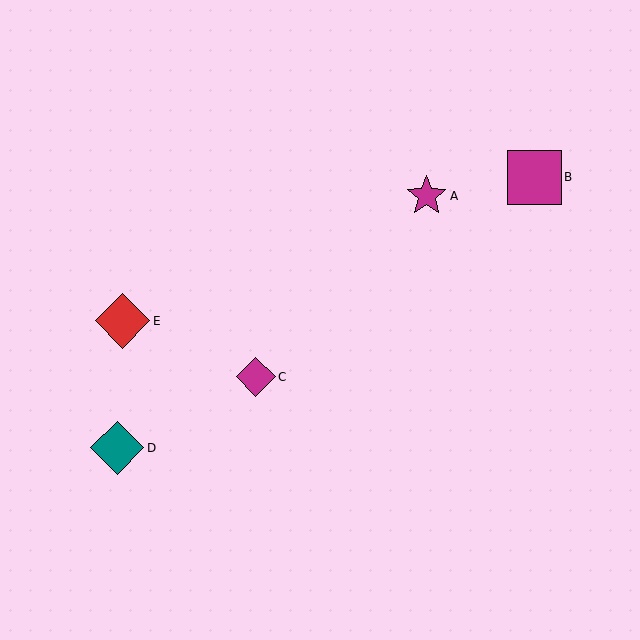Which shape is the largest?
The red diamond (labeled E) is the largest.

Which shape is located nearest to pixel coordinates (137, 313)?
The red diamond (labeled E) at (123, 321) is nearest to that location.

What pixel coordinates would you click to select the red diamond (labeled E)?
Click at (123, 321) to select the red diamond E.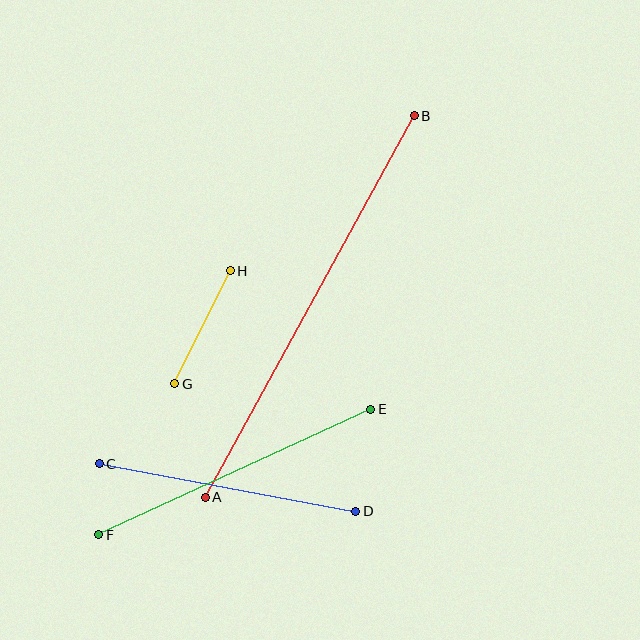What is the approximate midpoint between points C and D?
The midpoint is at approximately (227, 487) pixels.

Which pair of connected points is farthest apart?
Points A and B are farthest apart.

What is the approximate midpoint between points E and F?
The midpoint is at approximately (235, 472) pixels.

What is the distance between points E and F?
The distance is approximately 299 pixels.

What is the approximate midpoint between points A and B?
The midpoint is at approximately (310, 306) pixels.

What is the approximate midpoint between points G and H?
The midpoint is at approximately (202, 327) pixels.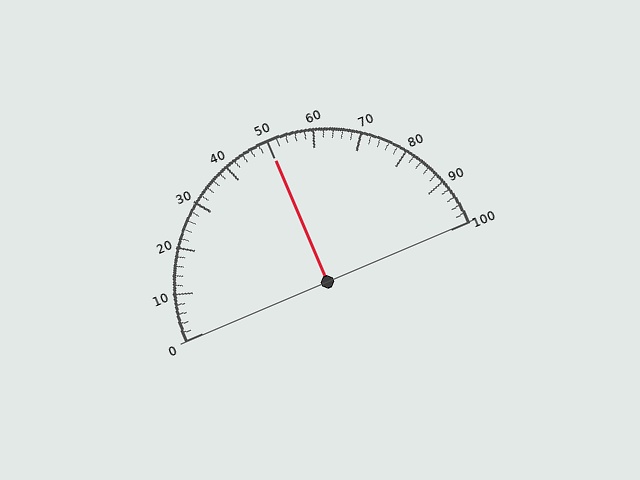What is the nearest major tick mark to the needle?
The nearest major tick mark is 50.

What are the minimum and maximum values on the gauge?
The gauge ranges from 0 to 100.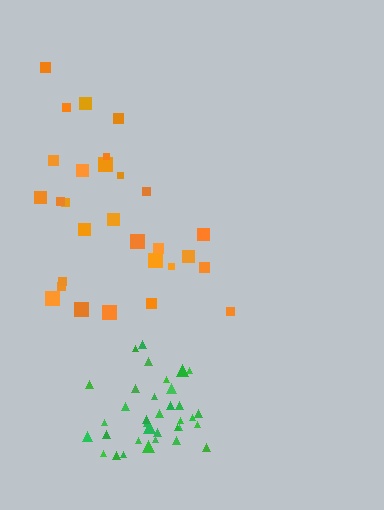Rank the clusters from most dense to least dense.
green, orange.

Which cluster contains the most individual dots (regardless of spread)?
Green (35).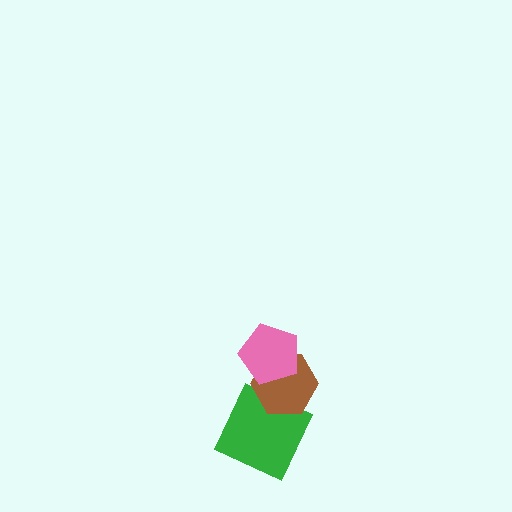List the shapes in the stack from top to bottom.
From top to bottom: the pink pentagon, the brown hexagon, the green square.